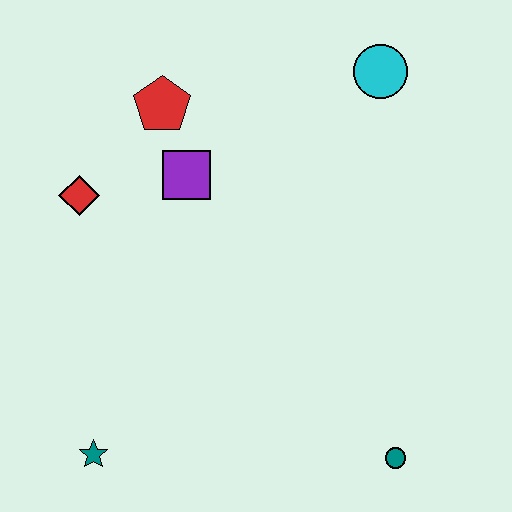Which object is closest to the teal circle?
The teal star is closest to the teal circle.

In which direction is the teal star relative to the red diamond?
The teal star is below the red diamond.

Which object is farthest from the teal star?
The cyan circle is farthest from the teal star.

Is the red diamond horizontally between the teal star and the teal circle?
No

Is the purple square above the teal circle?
Yes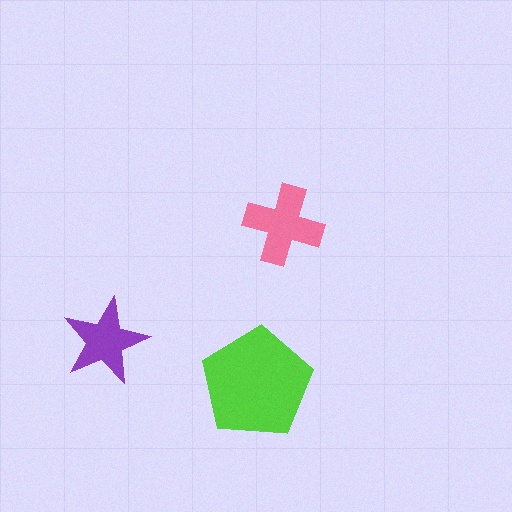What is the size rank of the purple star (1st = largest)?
3rd.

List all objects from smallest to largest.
The purple star, the pink cross, the lime pentagon.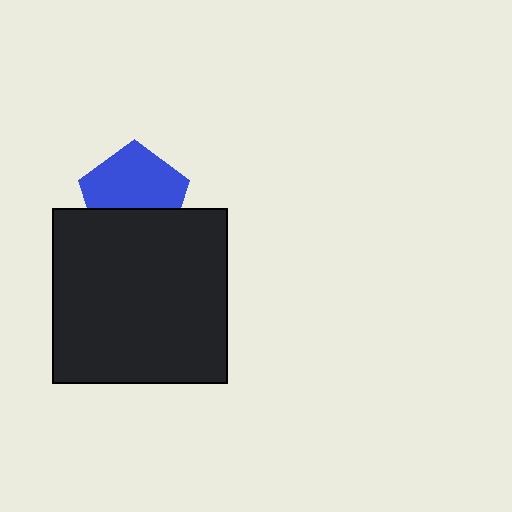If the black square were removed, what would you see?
You would see the complete blue pentagon.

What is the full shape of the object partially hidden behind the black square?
The partially hidden object is a blue pentagon.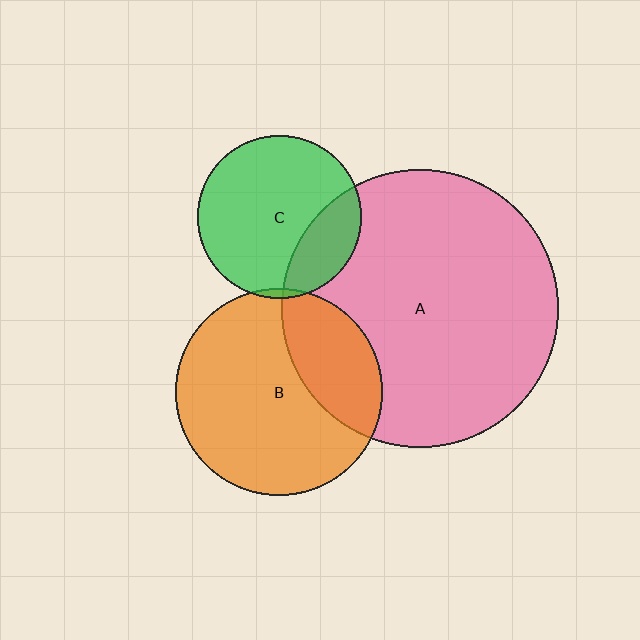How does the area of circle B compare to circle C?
Approximately 1.6 times.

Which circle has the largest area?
Circle A (pink).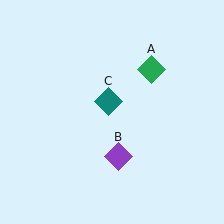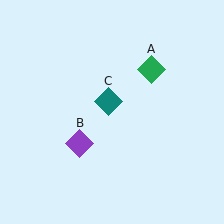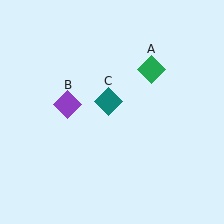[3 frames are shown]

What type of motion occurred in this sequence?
The purple diamond (object B) rotated clockwise around the center of the scene.